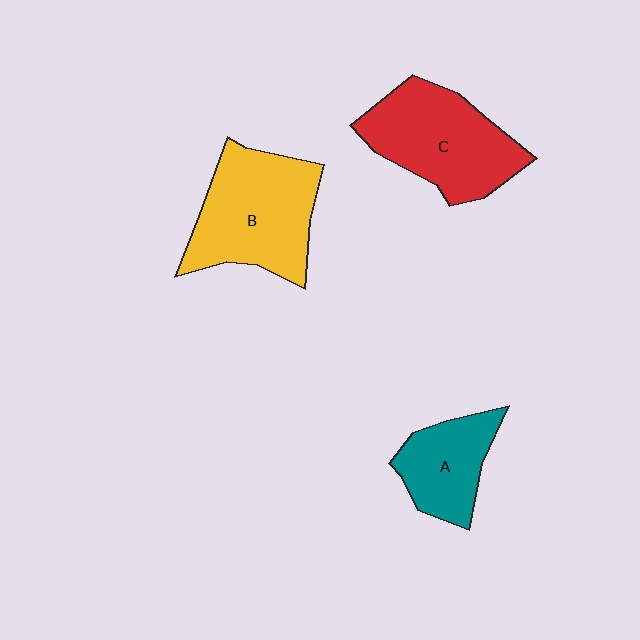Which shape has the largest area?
Shape B (yellow).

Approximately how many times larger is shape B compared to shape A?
Approximately 1.7 times.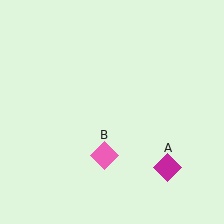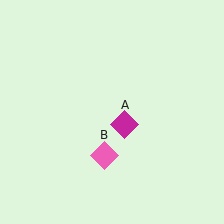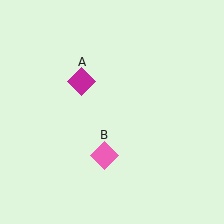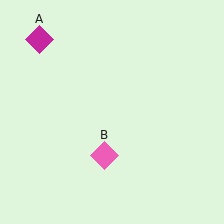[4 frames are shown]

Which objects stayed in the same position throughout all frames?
Pink diamond (object B) remained stationary.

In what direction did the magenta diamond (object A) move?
The magenta diamond (object A) moved up and to the left.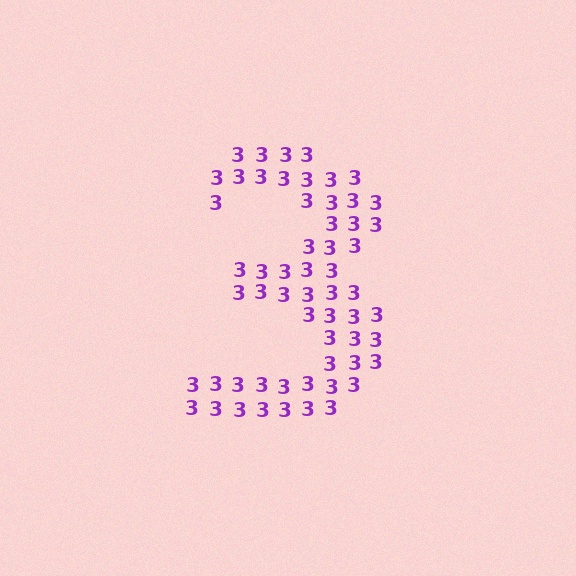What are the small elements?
The small elements are digit 3's.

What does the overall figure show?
The overall figure shows the digit 3.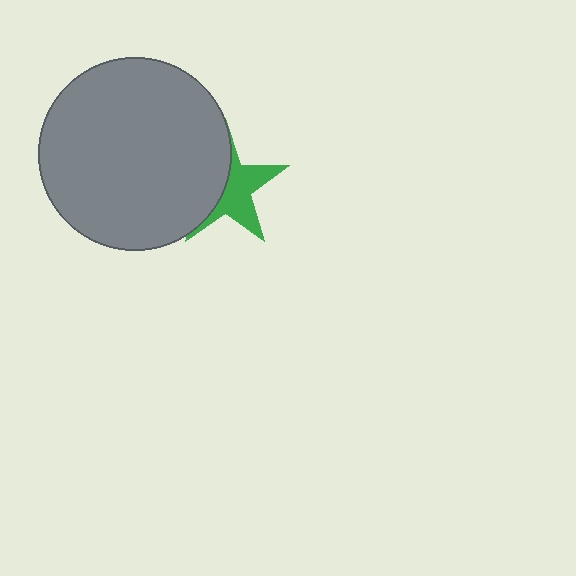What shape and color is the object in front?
The object in front is a gray circle.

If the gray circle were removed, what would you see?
You would see the complete green star.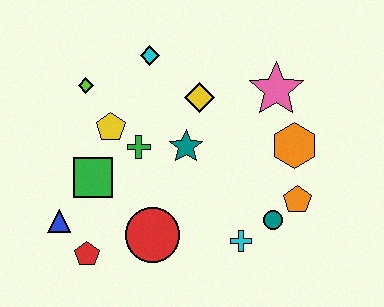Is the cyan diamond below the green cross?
No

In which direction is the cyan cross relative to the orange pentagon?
The cyan cross is to the left of the orange pentagon.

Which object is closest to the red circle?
The red pentagon is closest to the red circle.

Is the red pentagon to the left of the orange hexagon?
Yes